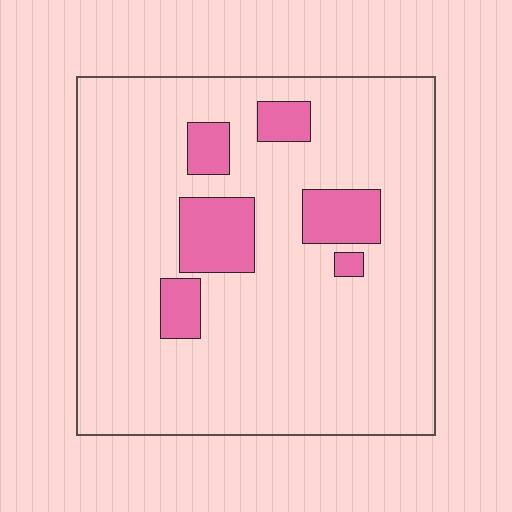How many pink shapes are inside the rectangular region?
6.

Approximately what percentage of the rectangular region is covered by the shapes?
Approximately 15%.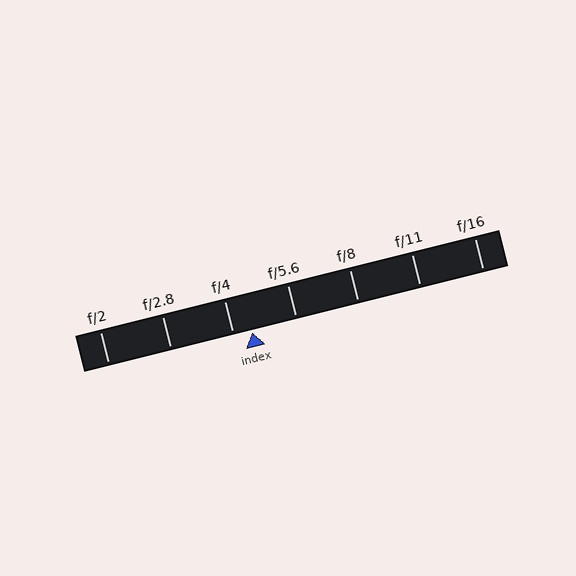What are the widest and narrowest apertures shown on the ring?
The widest aperture shown is f/2 and the narrowest is f/16.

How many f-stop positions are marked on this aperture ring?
There are 7 f-stop positions marked.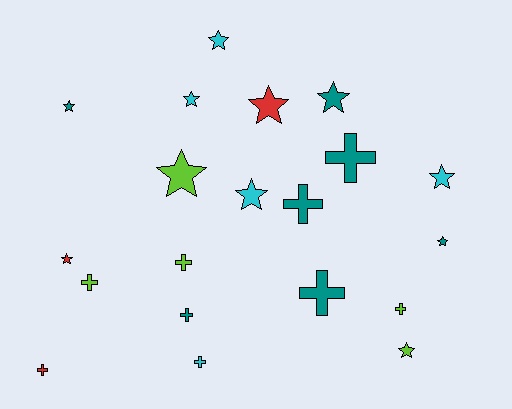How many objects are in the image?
There are 20 objects.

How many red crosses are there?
There is 1 red cross.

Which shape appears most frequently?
Star, with 11 objects.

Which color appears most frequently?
Teal, with 7 objects.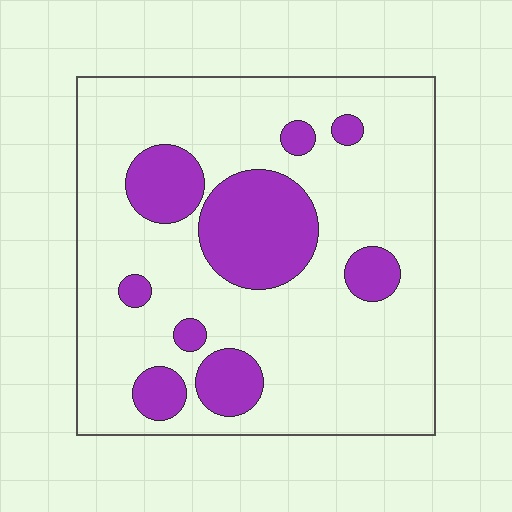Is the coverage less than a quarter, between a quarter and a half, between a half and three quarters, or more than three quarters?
Less than a quarter.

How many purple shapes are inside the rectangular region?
9.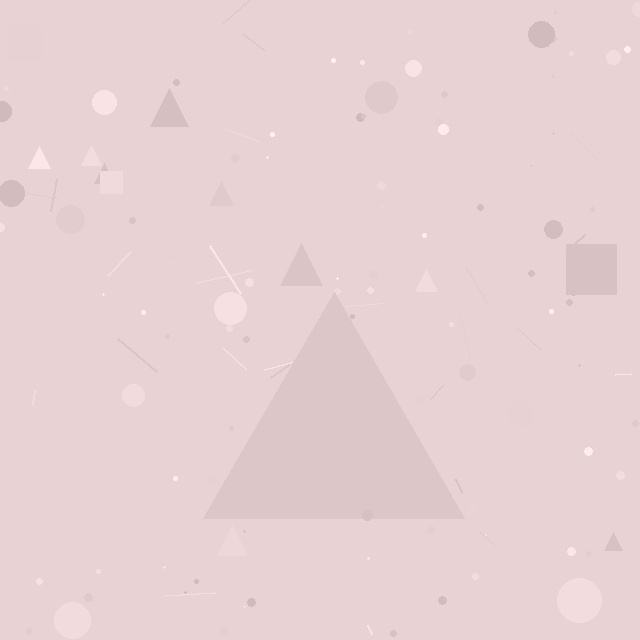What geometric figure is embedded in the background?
A triangle is embedded in the background.